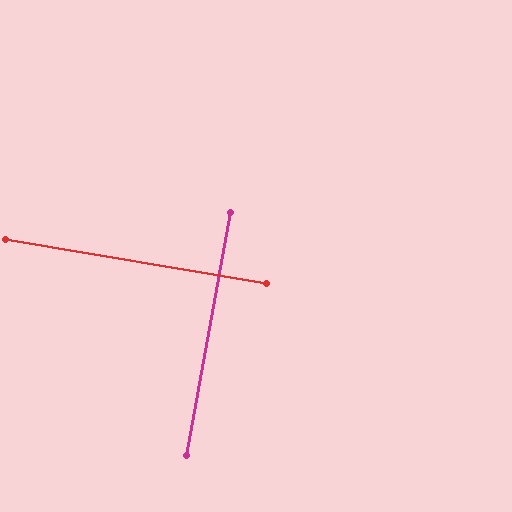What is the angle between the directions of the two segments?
Approximately 89 degrees.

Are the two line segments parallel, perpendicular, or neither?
Perpendicular — they meet at approximately 89°.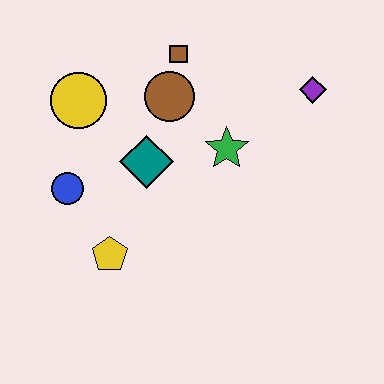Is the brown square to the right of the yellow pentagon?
Yes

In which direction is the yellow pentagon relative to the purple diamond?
The yellow pentagon is to the left of the purple diamond.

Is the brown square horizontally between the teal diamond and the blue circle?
No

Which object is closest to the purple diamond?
The green star is closest to the purple diamond.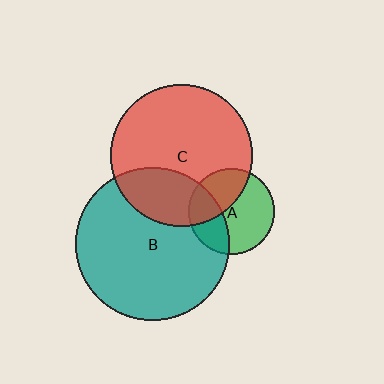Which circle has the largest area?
Circle B (teal).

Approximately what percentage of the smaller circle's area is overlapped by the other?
Approximately 30%.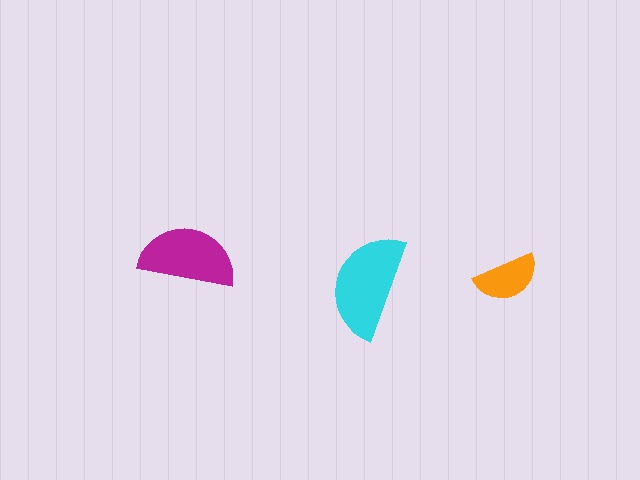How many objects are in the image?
There are 3 objects in the image.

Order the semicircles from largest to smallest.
the cyan one, the magenta one, the orange one.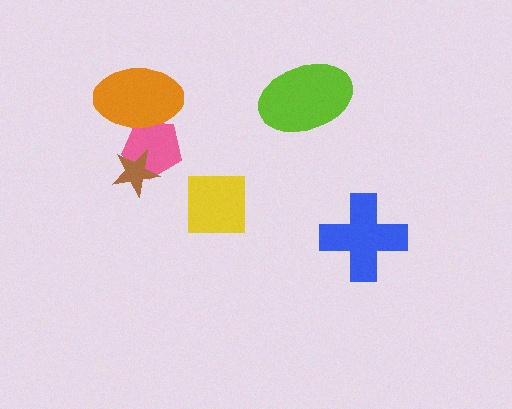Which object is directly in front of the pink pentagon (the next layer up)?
The brown star is directly in front of the pink pentagon.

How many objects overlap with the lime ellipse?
0 objects overlap with the lime ellipse.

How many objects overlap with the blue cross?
0 objects overlap with the blue cross.